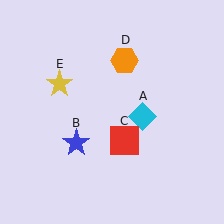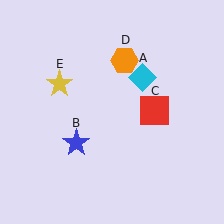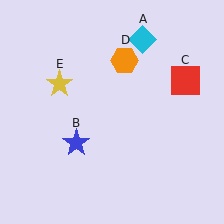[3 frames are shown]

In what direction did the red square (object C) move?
The red square (object C) moved up and to the right.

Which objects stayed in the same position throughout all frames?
Blue star (object B) and orange hexagon (object D) and yellow star (object E) remained stationary.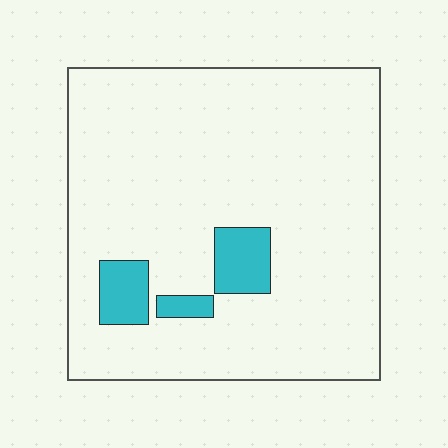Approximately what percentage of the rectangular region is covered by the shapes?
Approximately 10%.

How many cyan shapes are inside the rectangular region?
3.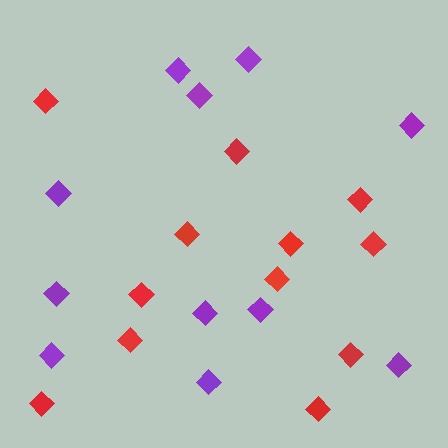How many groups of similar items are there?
There are 2 groups: one group of red diamonds (12) and one group of purple diamonds (11).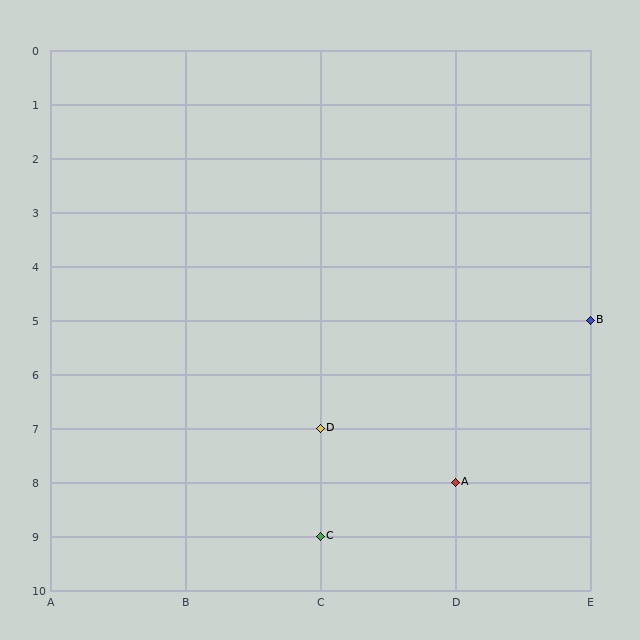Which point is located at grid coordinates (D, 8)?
Point A is at (D, 8).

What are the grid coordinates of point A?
Point A is at grid coordinates (D, 8).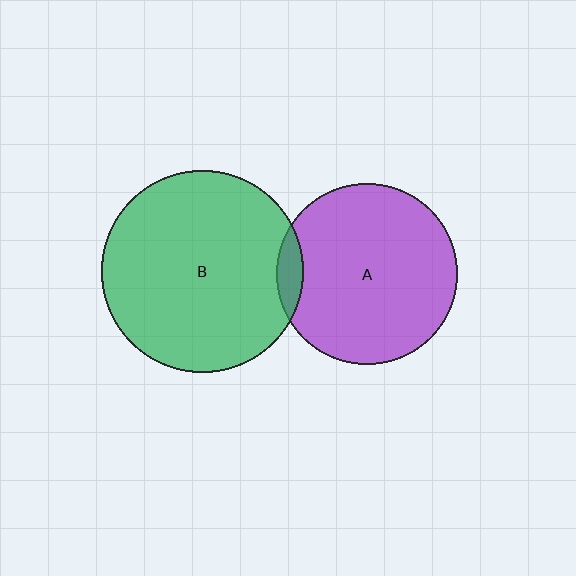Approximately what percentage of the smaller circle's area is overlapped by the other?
Approximately 5%.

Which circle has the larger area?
Circle B (green).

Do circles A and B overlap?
Yes.